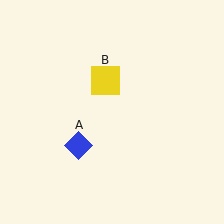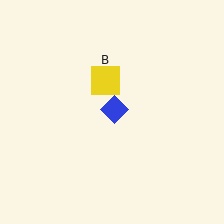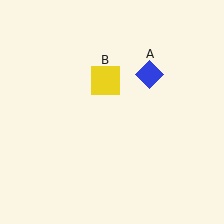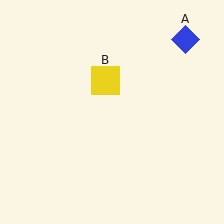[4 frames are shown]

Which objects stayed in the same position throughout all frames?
Yellow square (object B) remained stationary.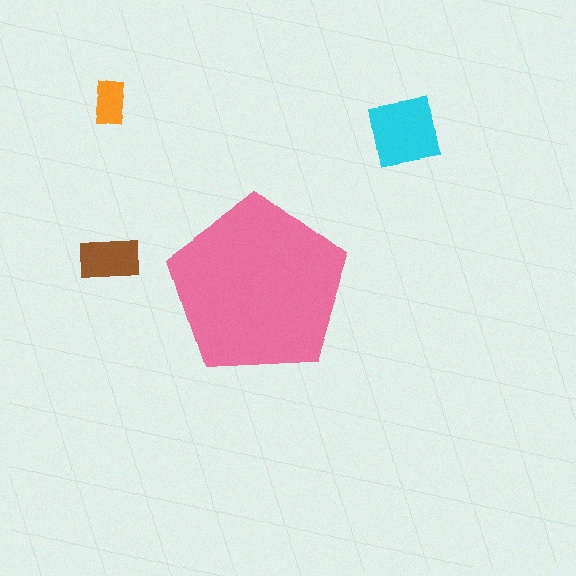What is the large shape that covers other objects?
A pink pentagon.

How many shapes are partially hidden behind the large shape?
0 shapes are partially hidden.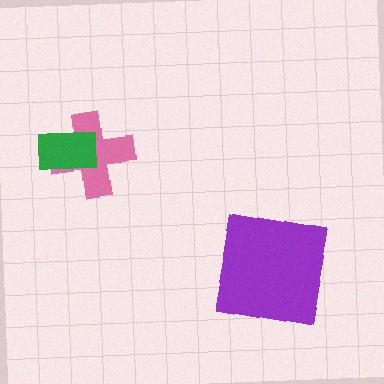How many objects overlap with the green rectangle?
1 object overlaps with the green rectangle.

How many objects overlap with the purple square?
0 objects overlap with the purple square.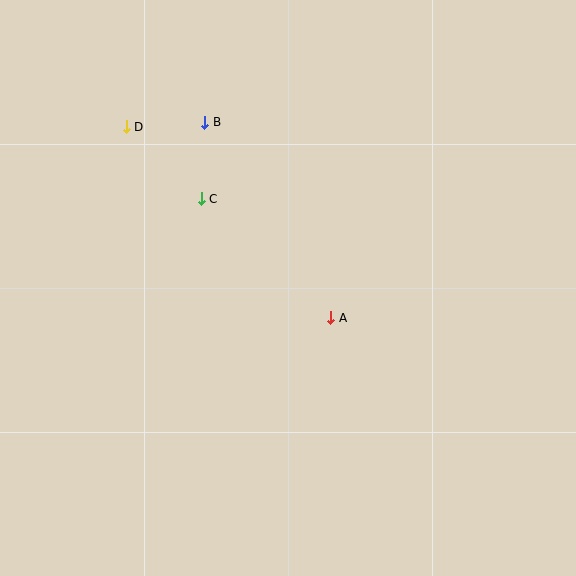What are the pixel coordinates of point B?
Point B is at (205, 122).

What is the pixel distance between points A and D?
The distance between A and D is 280 pixels.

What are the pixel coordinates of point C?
Point C is at (201, 199).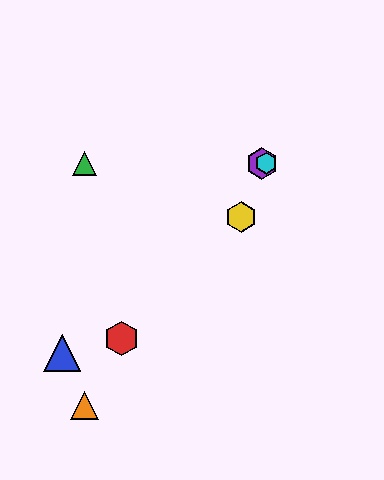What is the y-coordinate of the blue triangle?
The blue triangle is at y≈353.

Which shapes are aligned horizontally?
The green triangle, the purple hexagon, the cyan hexagon are aligned horizontally.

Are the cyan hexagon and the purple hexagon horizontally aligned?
Yes, both are at y≈163.